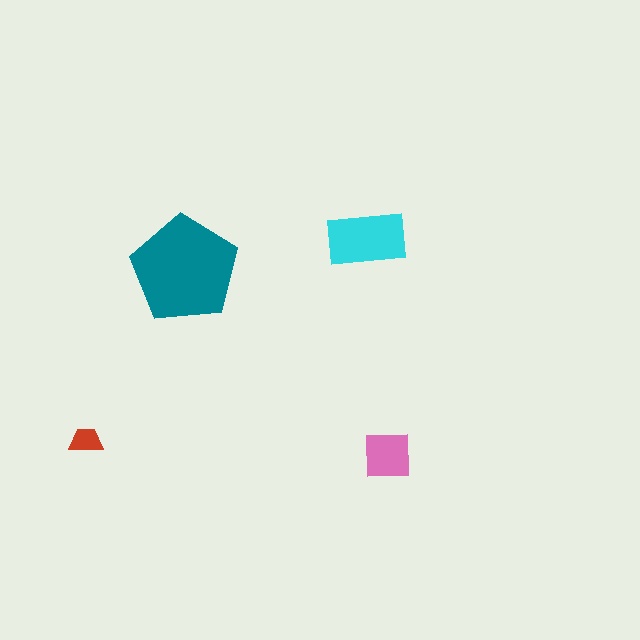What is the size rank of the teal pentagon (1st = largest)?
1st.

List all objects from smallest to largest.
The red trapezoid, the pink square, the cyan rectangle, the teal pentagon.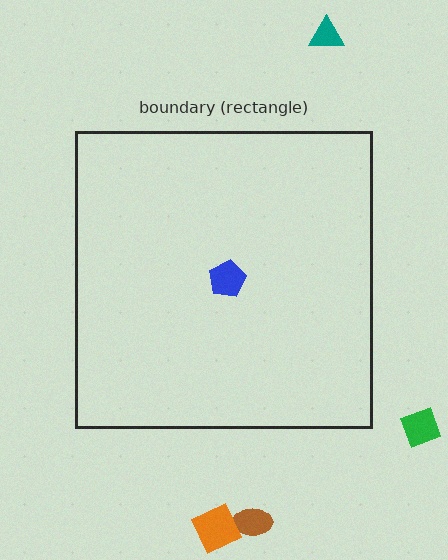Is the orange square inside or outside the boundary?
Outside.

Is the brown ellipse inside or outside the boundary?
Outside.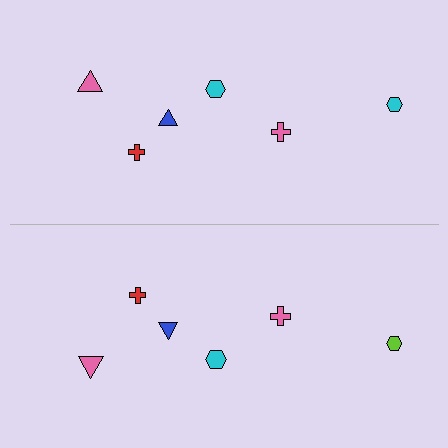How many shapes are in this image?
There are 12 shapes in this image.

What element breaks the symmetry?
The lime hexagon on the bottom side breaks the symmetry — its mirror counterpart is cyan.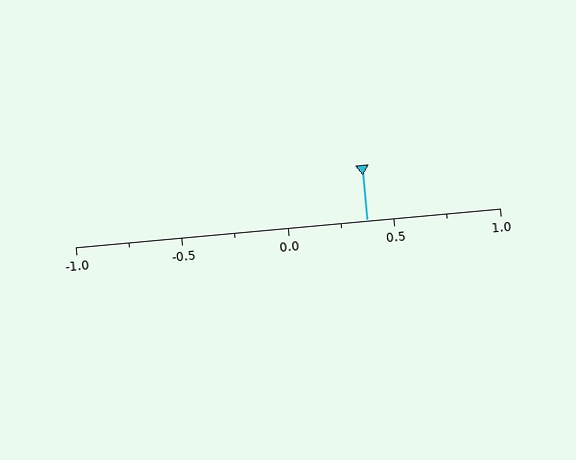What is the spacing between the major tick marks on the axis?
The major ticks are spaced 0.5 apart.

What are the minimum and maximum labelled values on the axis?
The axis runs from -1.0 to 1.0.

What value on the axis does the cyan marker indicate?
The marker indicates approximately 0.38.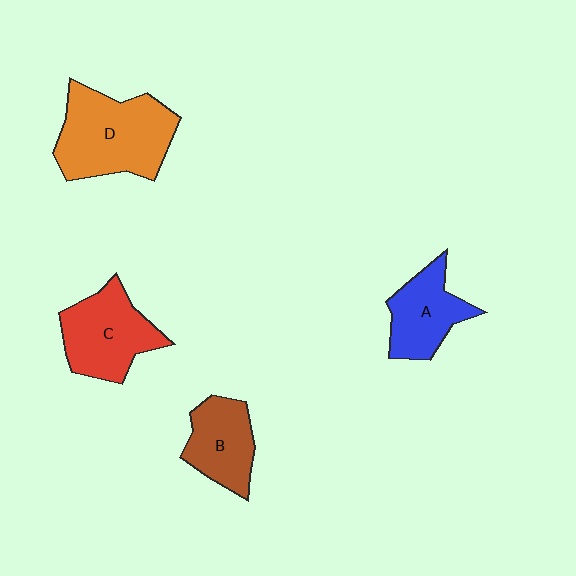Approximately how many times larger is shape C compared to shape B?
Approximately 1.3 times.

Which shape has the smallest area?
Shape B (brown).